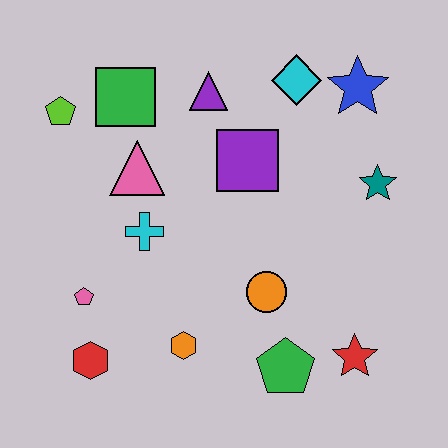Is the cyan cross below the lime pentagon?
Yes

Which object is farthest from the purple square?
The red hexagon is farthest from the purple square.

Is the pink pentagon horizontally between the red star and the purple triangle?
No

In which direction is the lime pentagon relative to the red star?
The lime pentagon is to the left of the red star.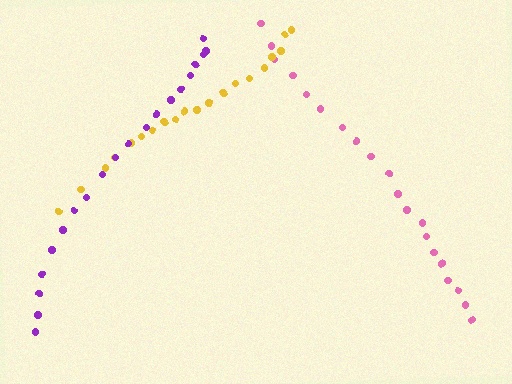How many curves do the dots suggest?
There are 3 distinct paths.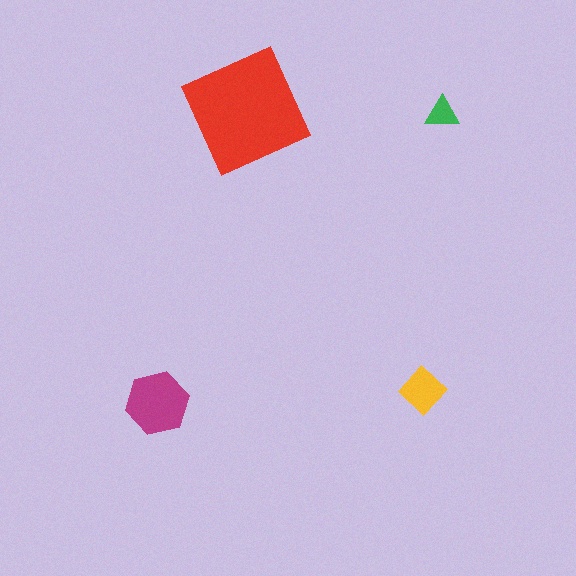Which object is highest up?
The red square is topmost.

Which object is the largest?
The red square.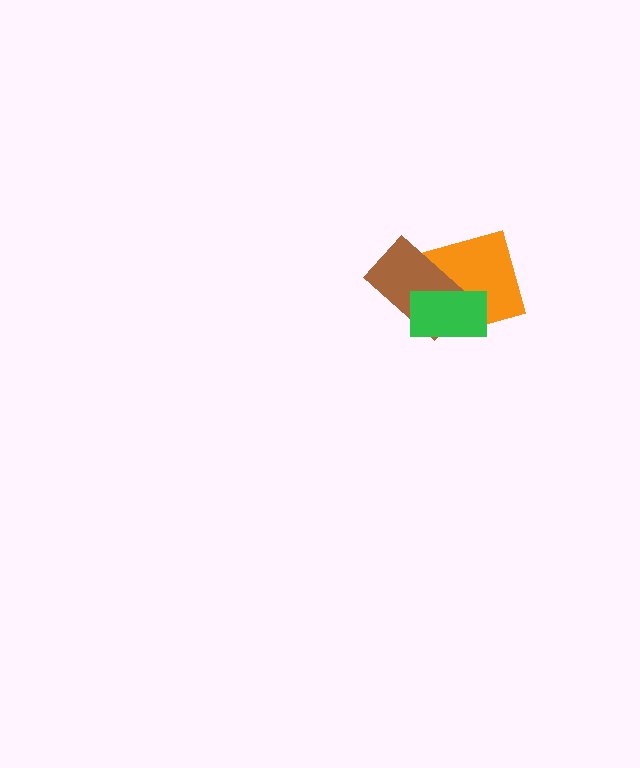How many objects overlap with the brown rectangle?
2 objects overlap with the brown rectangle.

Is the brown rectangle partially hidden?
Yes, it is partially covered by another shape.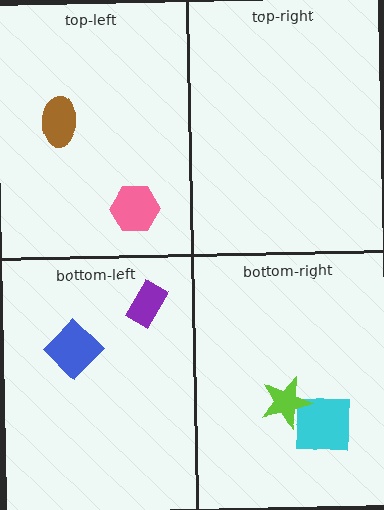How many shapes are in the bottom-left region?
2.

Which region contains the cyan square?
The bottom-right region.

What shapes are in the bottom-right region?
The cyan square, the lime star.